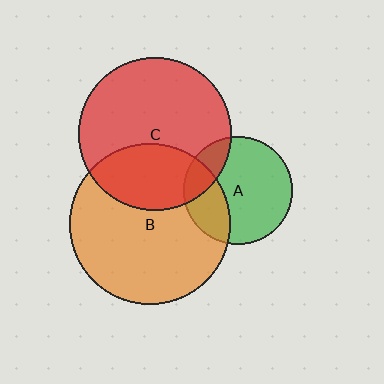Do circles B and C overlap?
Yes.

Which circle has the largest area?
Circle B (orange).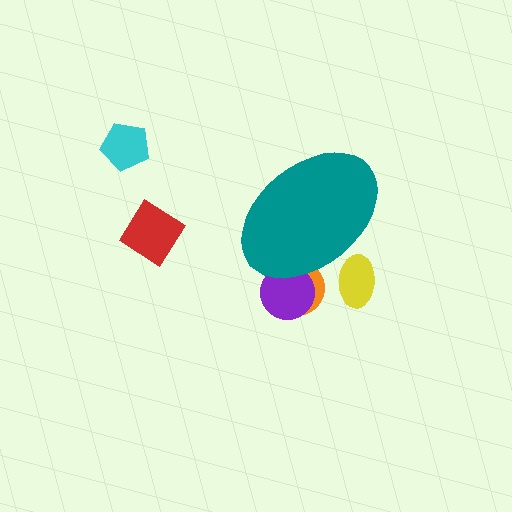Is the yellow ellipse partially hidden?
Yes, the yellow ellipse is partially hidden behind the teal ellipse.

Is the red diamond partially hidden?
No, the red diamond is fully visible.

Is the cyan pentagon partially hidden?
No, the cyan pentagon is fully visible.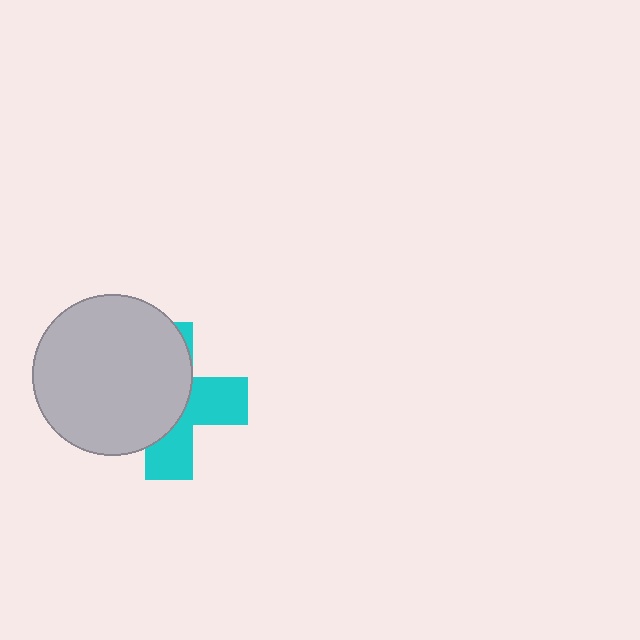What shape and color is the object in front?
The object in front is a light gray circle.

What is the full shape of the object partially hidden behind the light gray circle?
The partially hidden object is a cyan cross.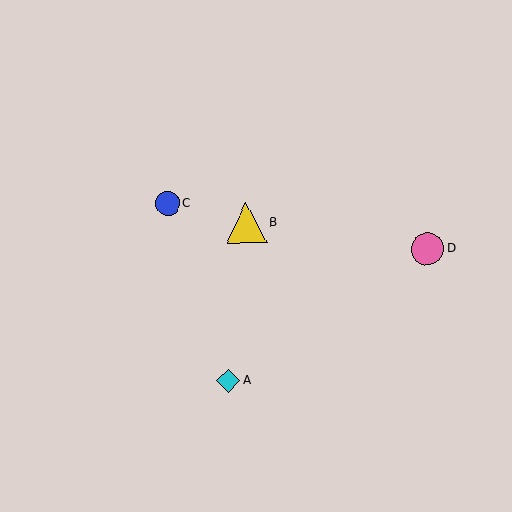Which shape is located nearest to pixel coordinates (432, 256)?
The pink circle (labeled D) at (427, 249) is nearest to that location.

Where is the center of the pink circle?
The center of the pink circle is at (427, 249).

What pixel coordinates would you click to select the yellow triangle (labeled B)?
Click at (247, 223) to select the yellow triangle B.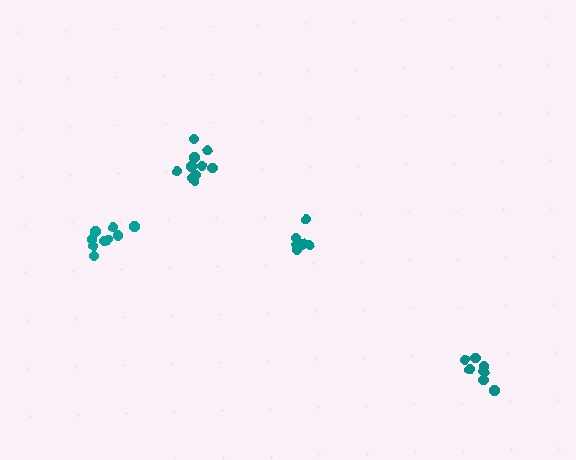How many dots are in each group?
Group 1: 9 dots, Group 2: 11 dots, Group 3: 6 dots, Group 4: 7 dots (33 total).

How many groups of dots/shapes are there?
There are 4 groups.